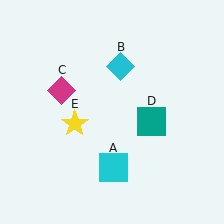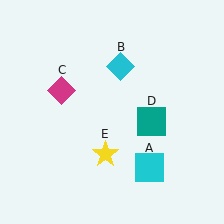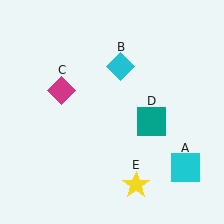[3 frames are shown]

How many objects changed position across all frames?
2 objects changed position: cyan square (object A), yellow star (object E).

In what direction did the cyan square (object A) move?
The cyan square (object A) moved right.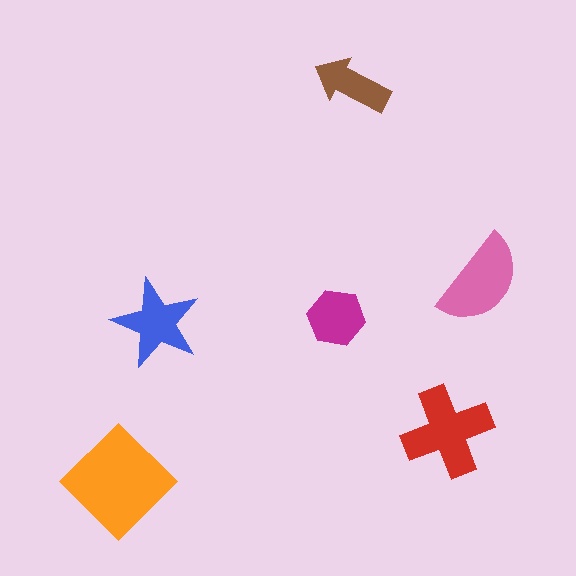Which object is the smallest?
The brown arrow.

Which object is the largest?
The orange diamond.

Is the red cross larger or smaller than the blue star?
Larger.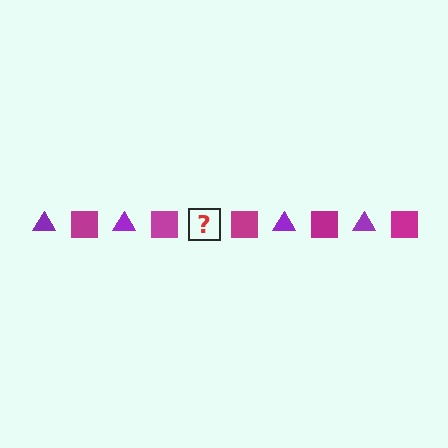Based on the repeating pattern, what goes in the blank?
The blank should be a purple triangle.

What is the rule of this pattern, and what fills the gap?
The rule is that the pattern alternates between purple triangle and magenta square. The gap should be filled with a purple triangle.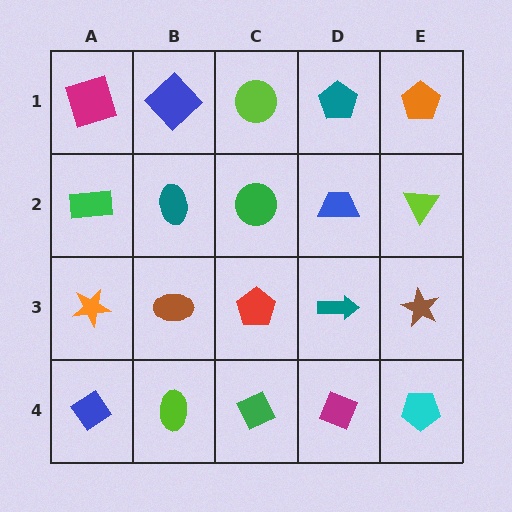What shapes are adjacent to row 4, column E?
A brown star (row 3, column E), a magenta diamond (row 4, column D).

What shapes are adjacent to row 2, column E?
An orange pentagon (row 1, column E), a brown star (row 3, column E), a blue trapezoid (row 2, column D).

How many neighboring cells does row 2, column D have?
4.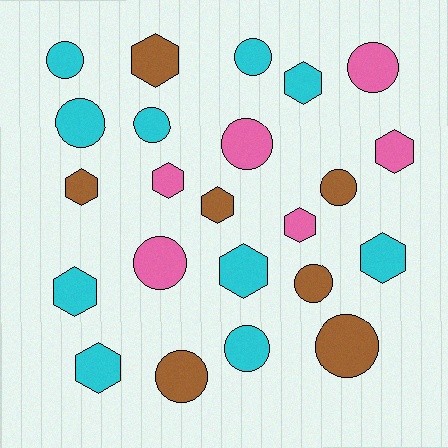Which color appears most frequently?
Cyan, with 10 objects.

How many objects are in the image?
There are 23 objects.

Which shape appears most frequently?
Circle, with 12 objects.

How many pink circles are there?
There are 3 pink circles.